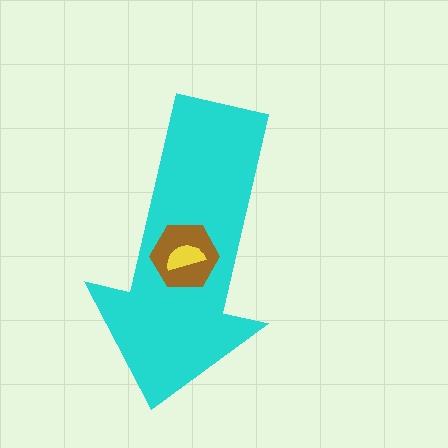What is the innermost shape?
The yellow semicircle.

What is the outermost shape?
The cyan arrow.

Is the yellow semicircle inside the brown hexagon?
Yes.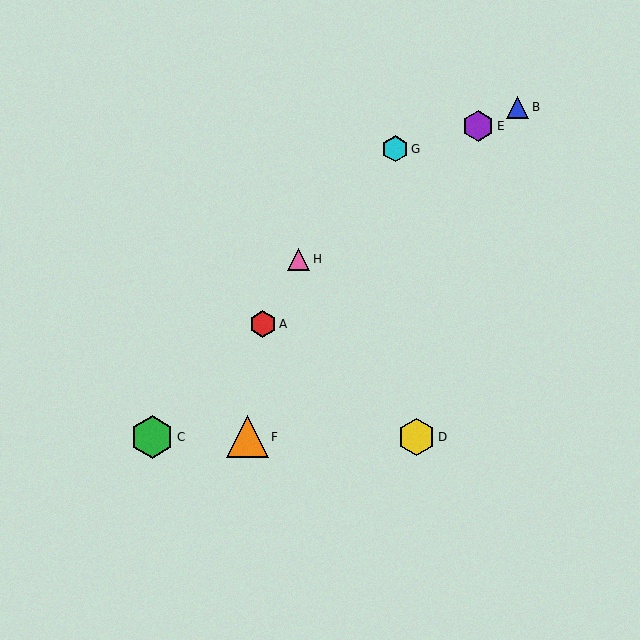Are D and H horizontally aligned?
No, D is at y≈437 and H is at y≈259.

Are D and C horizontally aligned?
Yes, both are at y≈437.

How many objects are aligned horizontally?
3 objects (C, D, F) are aligned horizontally.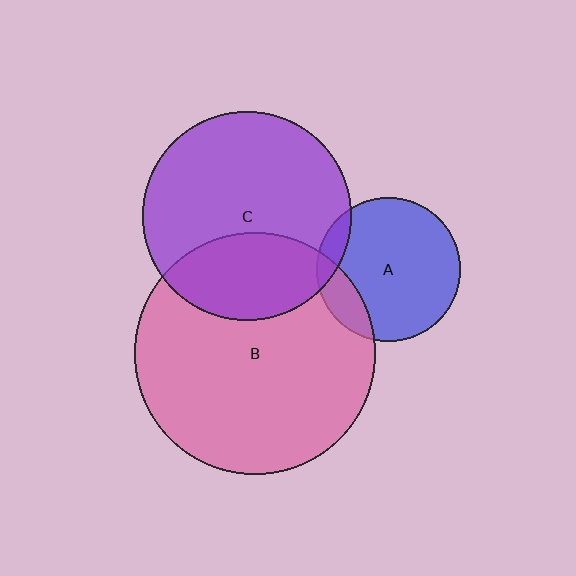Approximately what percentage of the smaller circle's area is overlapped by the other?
Approximately 15%.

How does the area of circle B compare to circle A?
Approximately 2.8 times.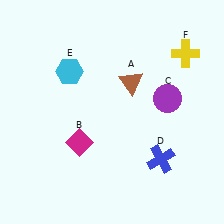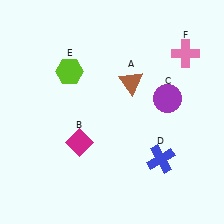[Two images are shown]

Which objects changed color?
E changed from cyan to lime. F changed from yellow to pink.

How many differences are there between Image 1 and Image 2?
There are 2 differences between the two images.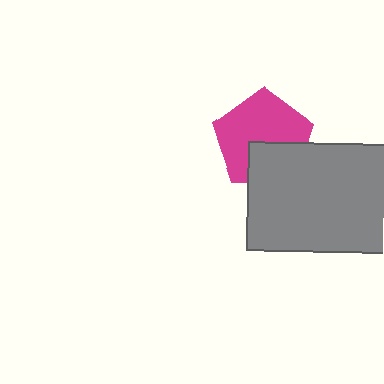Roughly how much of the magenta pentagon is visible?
Most of it is visible (roughly 67%).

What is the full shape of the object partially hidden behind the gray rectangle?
The partially hidden object is a magenta pentagon.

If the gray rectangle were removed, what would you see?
You would see the complete magenta pentagon.